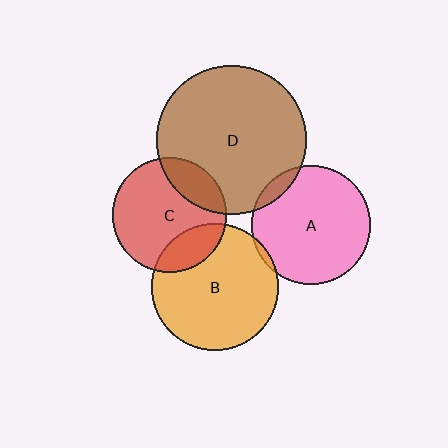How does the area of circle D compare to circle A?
Approximately 1.6 times.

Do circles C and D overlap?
Yes.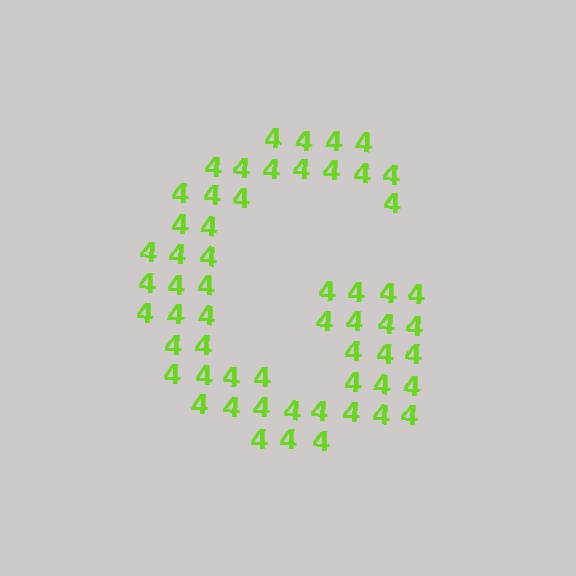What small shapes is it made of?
It is made of small digit 4's.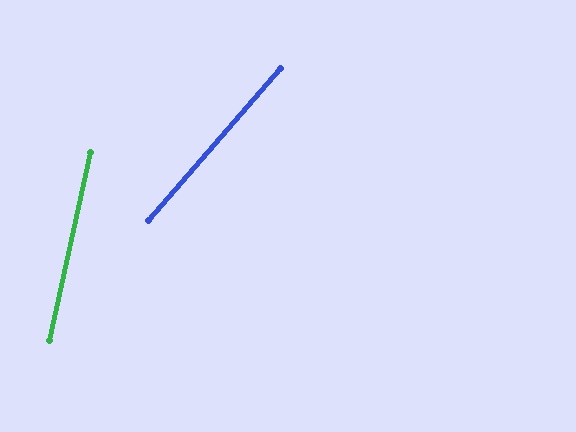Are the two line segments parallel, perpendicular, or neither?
Neither parallel nor perpendicular — they differ by about 29°.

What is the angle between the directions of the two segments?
Approximately 29 degrees.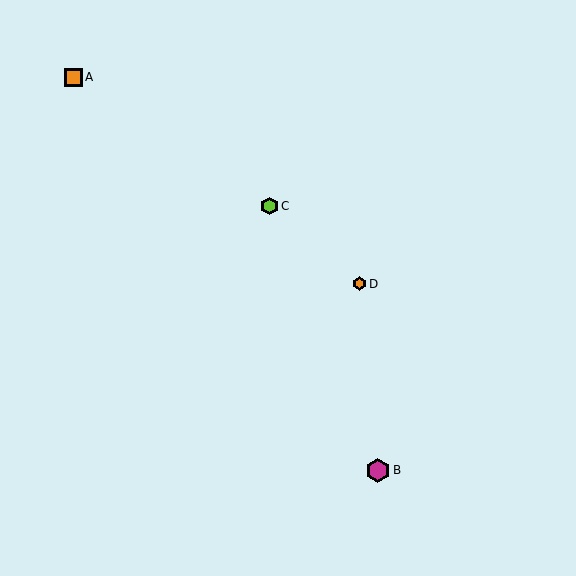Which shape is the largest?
The magenta hexagon (labeled B) is the largest.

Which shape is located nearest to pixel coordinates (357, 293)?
The orange hexagon (labeled D) at (359, 284) is nearest to that location.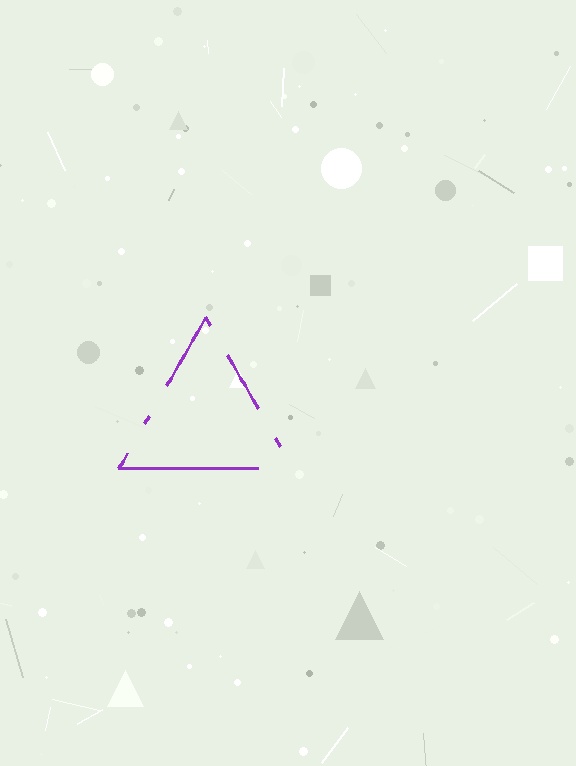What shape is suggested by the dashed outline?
The dashed outline suggests a triangle.